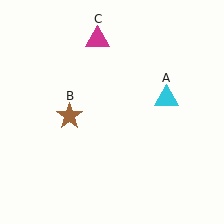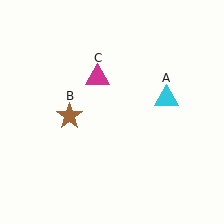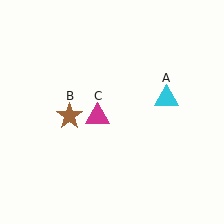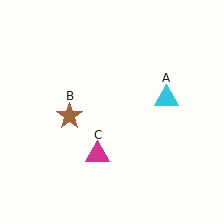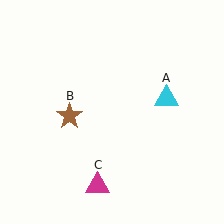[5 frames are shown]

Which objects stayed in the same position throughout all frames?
Cyan triangle (object A) and brown star (object B) remained stationary.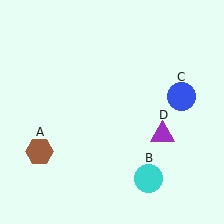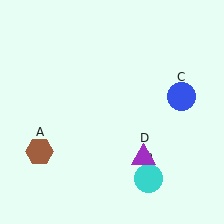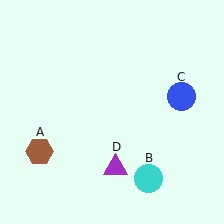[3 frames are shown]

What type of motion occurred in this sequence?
The purple triangle (object D) rotated clockwise around the center of the scene.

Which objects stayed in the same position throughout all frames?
Brown hexagon (object A) and cyan circle (object B) and blue circle (object C) remained stationary.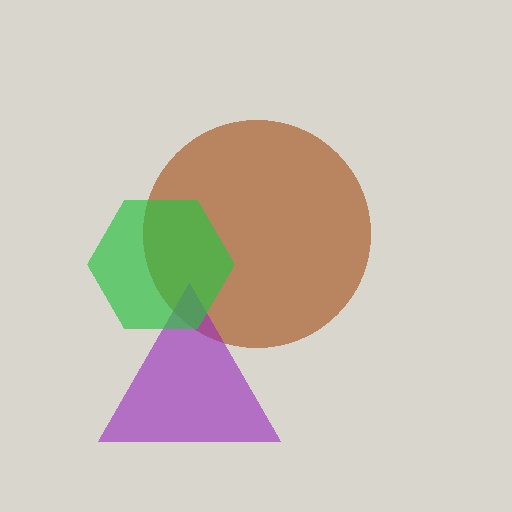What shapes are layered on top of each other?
The layered shapes are: a brown circle, a purple triangle, a green hexagon.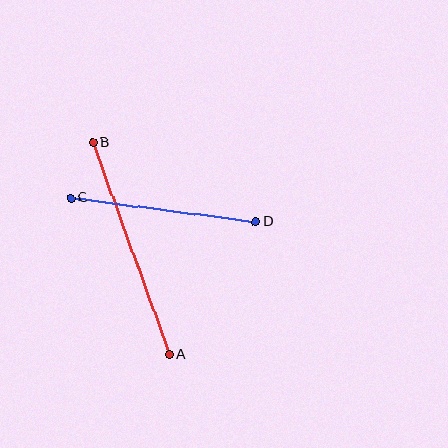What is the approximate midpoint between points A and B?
The midpoint is at approximately (131, 248) pixels.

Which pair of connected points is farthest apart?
Points A and B are farthest apart.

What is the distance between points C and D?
The distance is approximately 186 pixels.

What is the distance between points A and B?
The distance is approximately 225 pixels.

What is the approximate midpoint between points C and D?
The midpoint is at approximately (163, 210) pixels.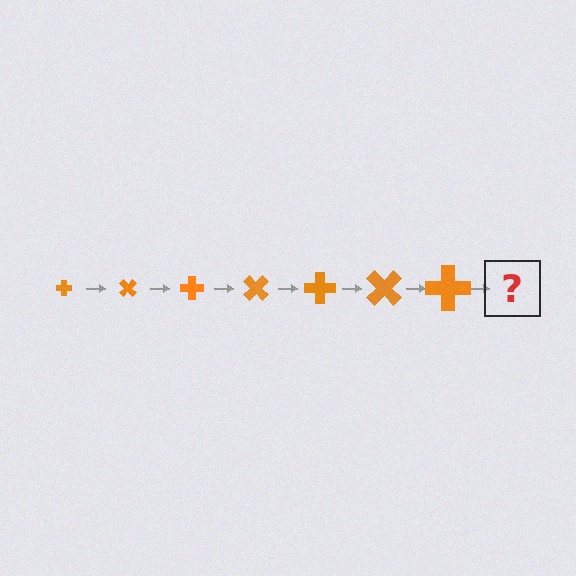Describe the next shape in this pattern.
It should be a cross, larger than the previous one and rotated 315 degrees from the start.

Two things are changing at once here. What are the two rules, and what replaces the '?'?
The two rules are that the cross grows larger each step and it rotates 45 degrees each step. The '?' should be a cross, larger than the previous one and rotated 315 degrees from the start.